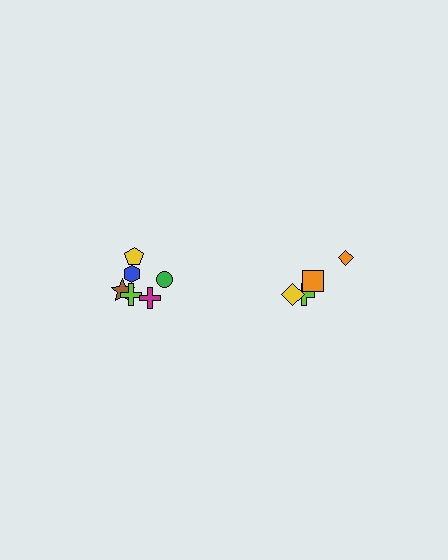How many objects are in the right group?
There are 4 objects.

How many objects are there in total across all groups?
There are 10 objects.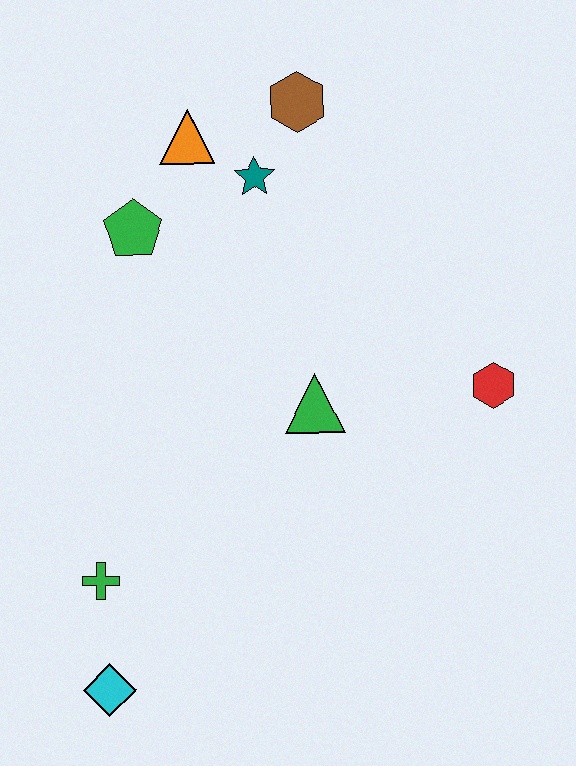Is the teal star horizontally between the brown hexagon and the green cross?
Yes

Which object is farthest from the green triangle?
The cyan diamond is farthest from the green triangle.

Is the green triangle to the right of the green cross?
Yes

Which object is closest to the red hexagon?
The green triangle is closest to the red hexagon.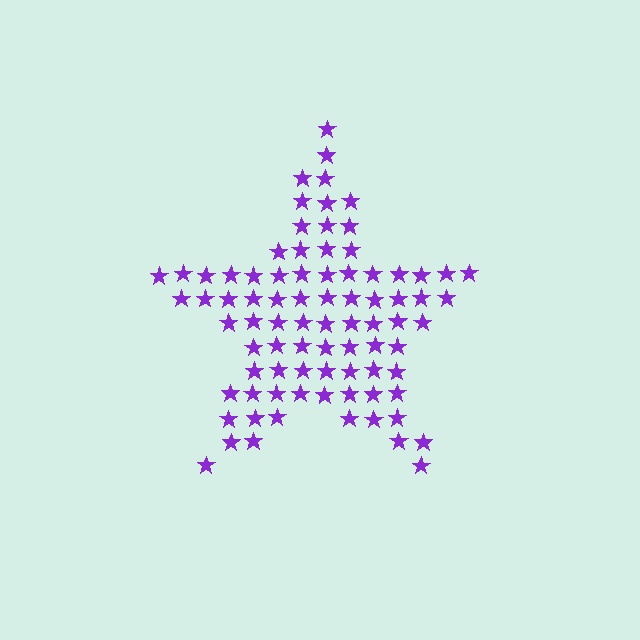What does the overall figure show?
The overall figure shows a star.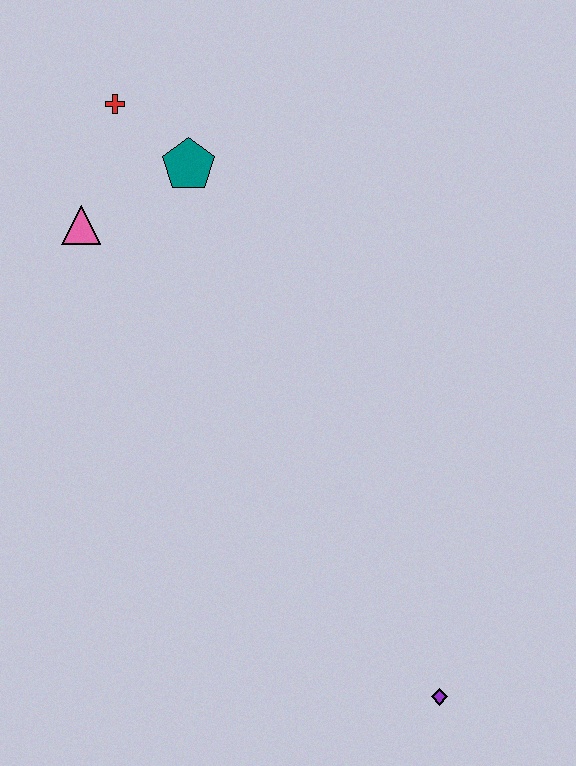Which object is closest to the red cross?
The teal pentagon is closest to the red cross.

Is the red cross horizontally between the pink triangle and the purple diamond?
Yes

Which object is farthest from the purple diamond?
The red cross is farthest from the purple diamond.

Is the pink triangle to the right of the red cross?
No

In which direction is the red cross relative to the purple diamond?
The red cross is above the purple diamond.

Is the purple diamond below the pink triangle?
Yes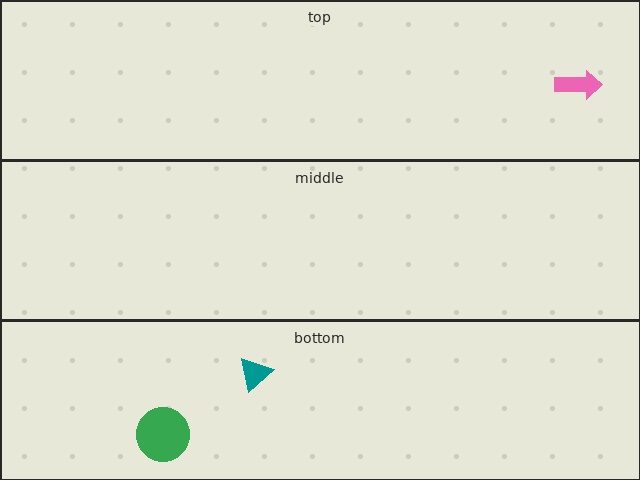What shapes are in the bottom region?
The teal triangle, the green circle.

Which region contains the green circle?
The bottom region.